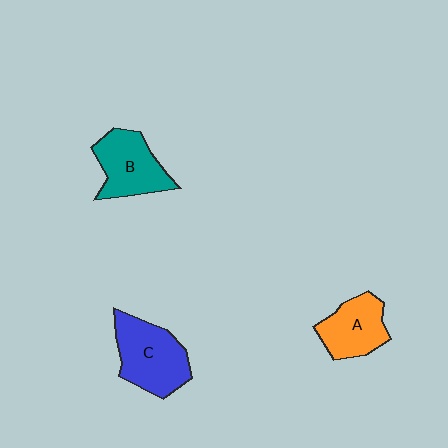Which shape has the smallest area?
Shape A (orange).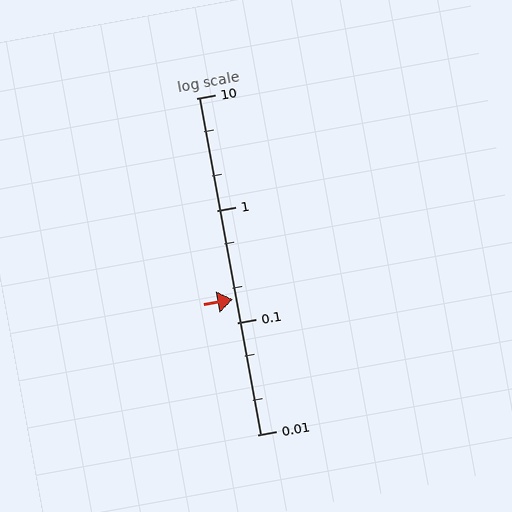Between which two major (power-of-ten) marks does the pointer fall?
The pointer is between 0.1 and 1.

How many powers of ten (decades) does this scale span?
The scale spans 3 decades, from 0.01 to 10.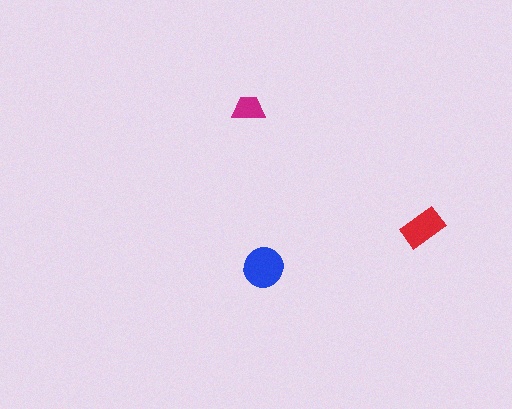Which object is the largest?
The blue circle.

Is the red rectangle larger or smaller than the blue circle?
Smaller.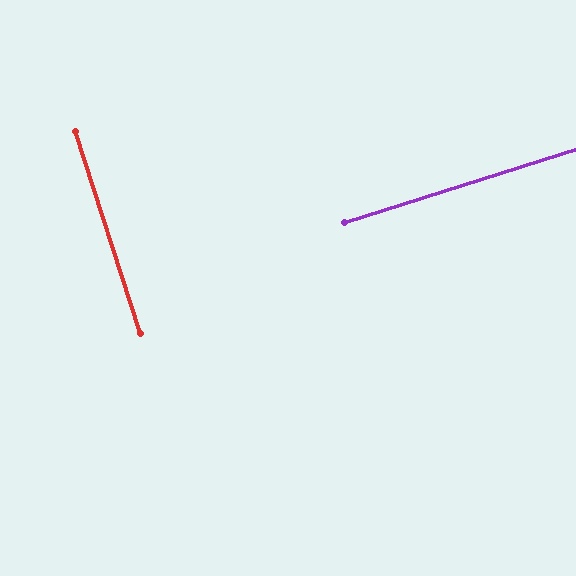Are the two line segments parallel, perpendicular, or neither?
Perpendicular — they meet at approximately 90°.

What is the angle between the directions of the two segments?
Approximately 90 degrees.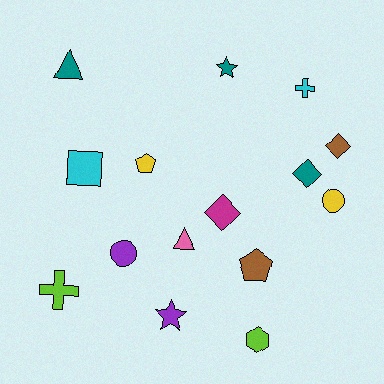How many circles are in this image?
There are 2 circles.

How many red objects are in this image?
There are no red objects.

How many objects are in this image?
There are 15 objects.